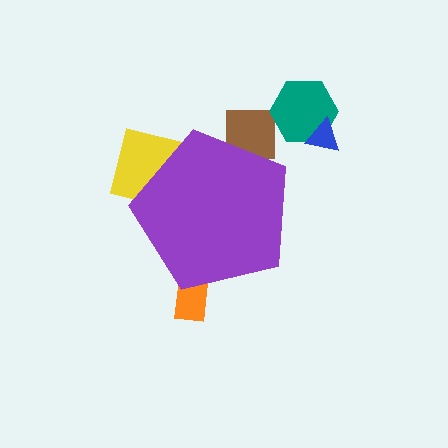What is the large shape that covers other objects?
A purple pentagon.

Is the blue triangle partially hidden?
No, the blue triangle is fully visible.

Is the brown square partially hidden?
Yes, the brown square is partially hidden behind the purple pentagon.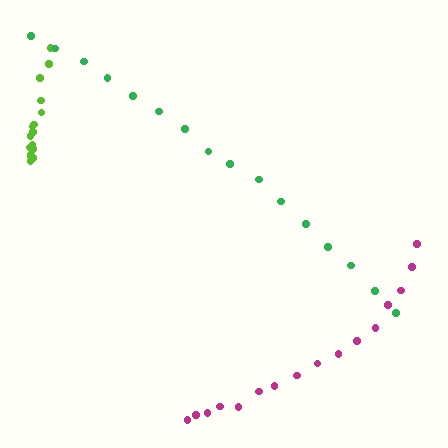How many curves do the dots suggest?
There are 3 distinct paths.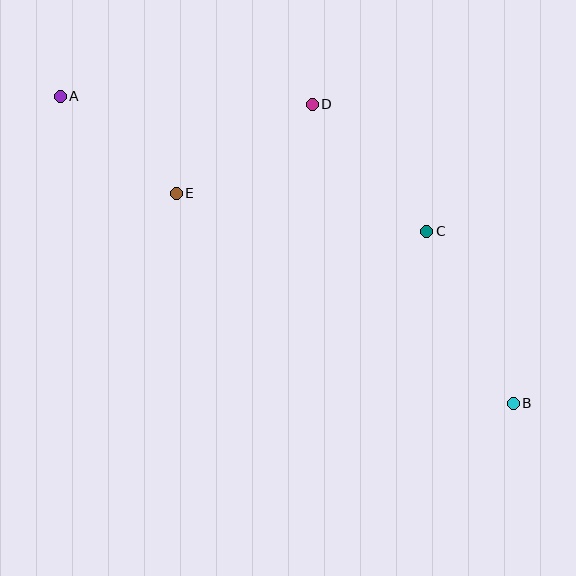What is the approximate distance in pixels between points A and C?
The distance between A and C is approximately 391 pixels.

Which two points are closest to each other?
Points A and E are closest to each other.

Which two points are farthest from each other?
Points A and B are farthest from each other.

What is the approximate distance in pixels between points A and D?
The distance between A and D is approximately 252 pixels.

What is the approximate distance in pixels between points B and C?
The distance between B and C is approximately 193 pixels.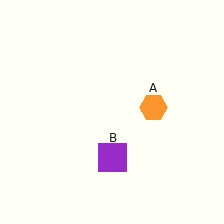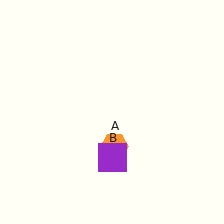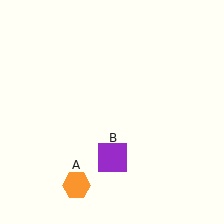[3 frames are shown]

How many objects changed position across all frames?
1 object changed position: orange hexagon (object A).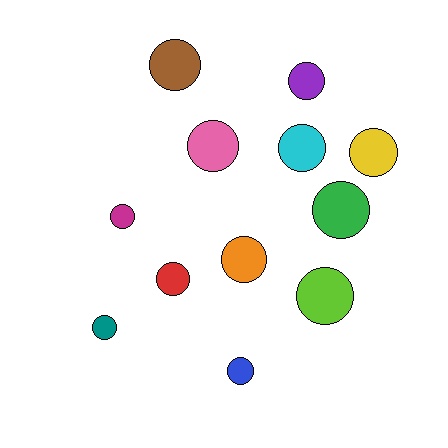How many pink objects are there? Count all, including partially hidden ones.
There is 1 pink object.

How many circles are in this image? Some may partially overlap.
There are 12 circles.